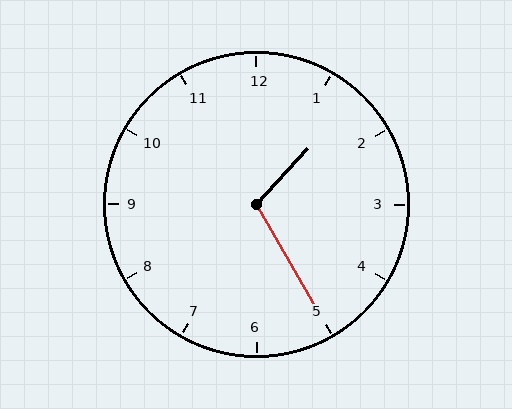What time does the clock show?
1:25.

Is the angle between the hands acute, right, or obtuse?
It is obtuse.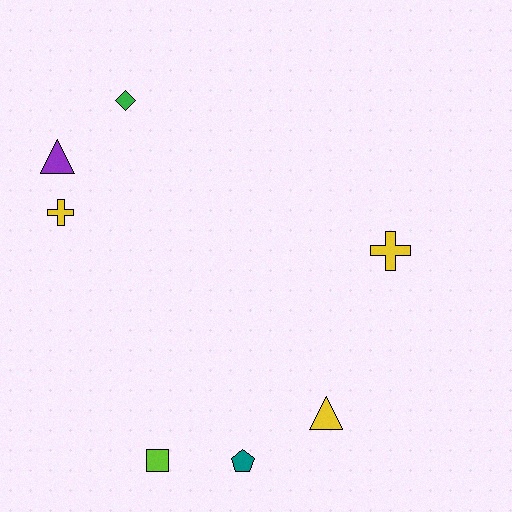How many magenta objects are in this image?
There are no magenta objects.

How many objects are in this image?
There are 7 objects.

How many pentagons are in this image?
There is 1 pentagon.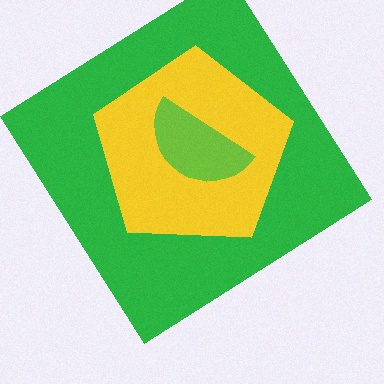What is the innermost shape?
The lime semicircle.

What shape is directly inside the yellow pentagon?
The lime semicircle.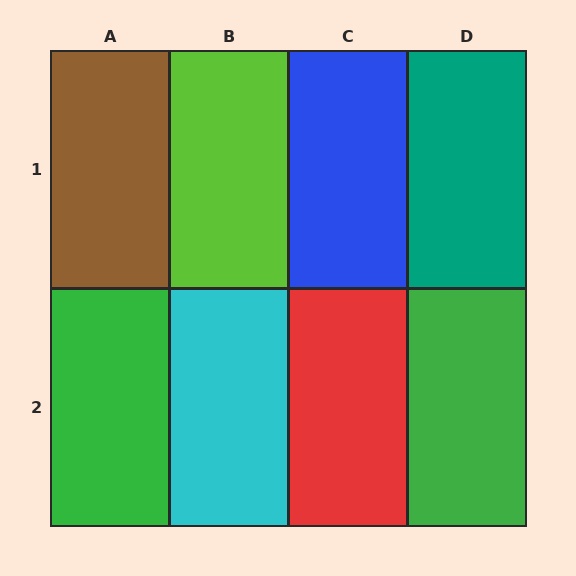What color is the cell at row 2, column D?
Green.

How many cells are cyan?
1 cell is cyan.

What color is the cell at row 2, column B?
Cyan.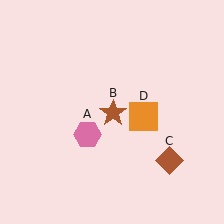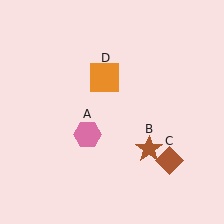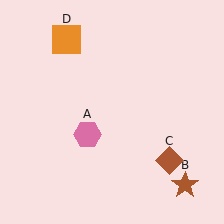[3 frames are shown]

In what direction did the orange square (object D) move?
The orange square (object D) moved up and to the left.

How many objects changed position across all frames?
2 objects changed position: brown star (object B), orange square (object D).